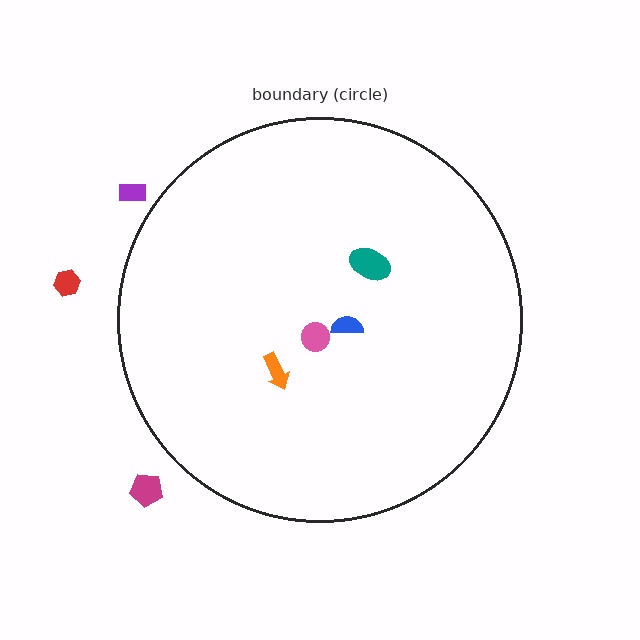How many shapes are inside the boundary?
4 inside, 3 outside.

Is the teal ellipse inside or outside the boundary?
Inside.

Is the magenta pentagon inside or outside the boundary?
Outside.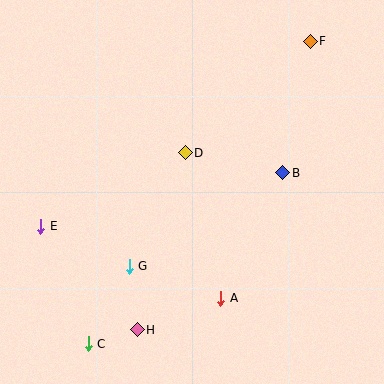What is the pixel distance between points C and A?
The distance between C and A is 140 pixels.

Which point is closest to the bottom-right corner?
Point A is closest to the bottom-right corner.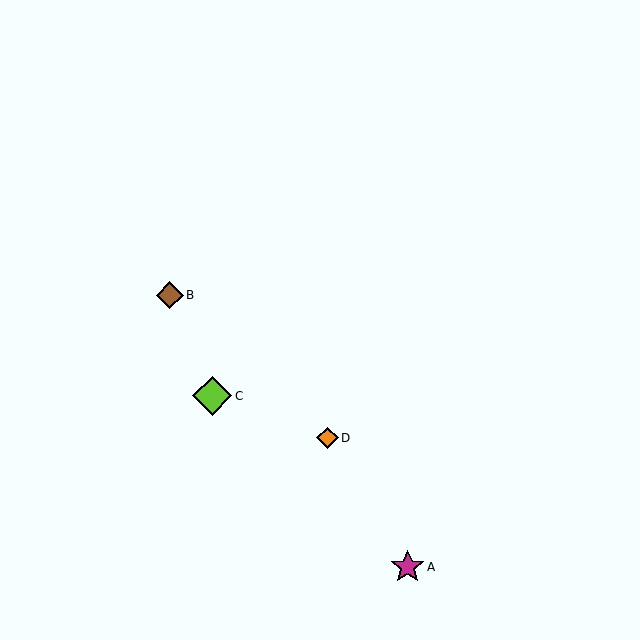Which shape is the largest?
The lime diamond (labeled C) is the largest.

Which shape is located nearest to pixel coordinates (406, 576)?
The magenta star (labeled A) at (408, 567) is nearest to that location.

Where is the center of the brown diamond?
The center of the brown diamond is at (170, 295).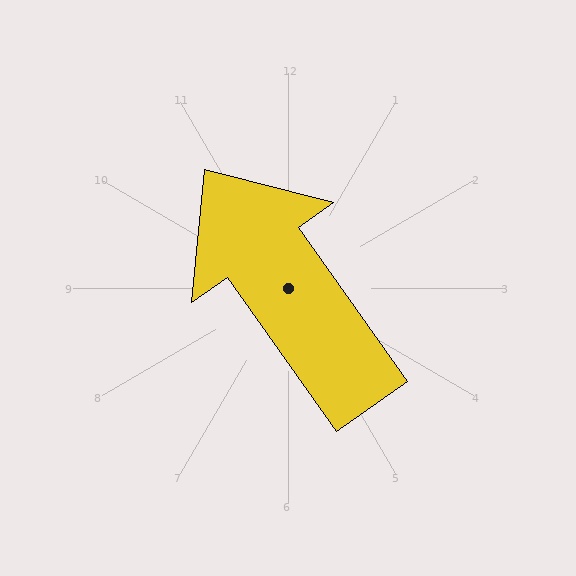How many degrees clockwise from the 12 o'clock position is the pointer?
Approximately 325 degrees.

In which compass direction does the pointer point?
Northwest.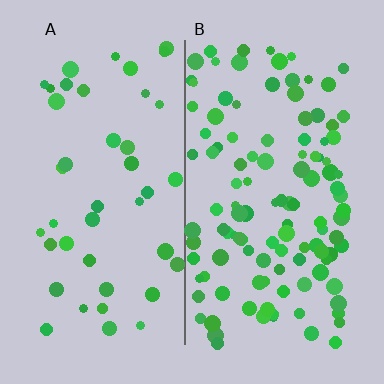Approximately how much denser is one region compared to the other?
Approximately 2.8× — region B over region A.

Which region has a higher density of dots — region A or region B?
B (the right).